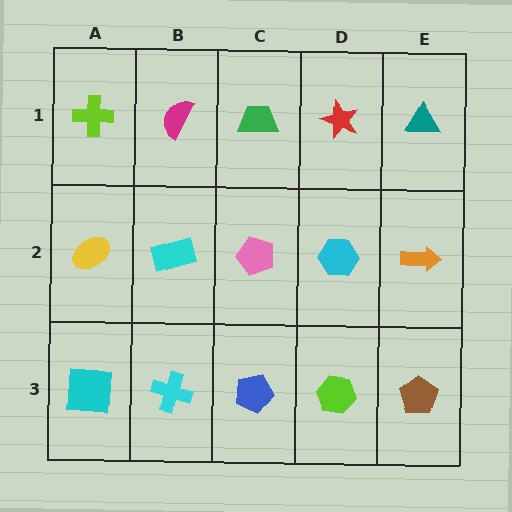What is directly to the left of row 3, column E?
A lime hexagon.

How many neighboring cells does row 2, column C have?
4.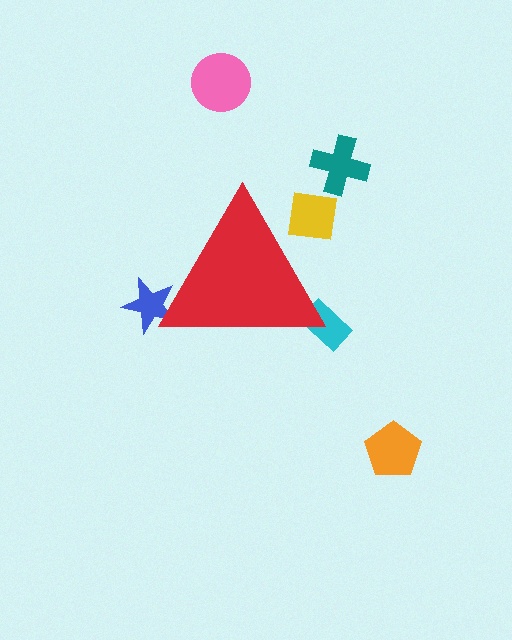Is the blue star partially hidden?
Yes, the blue star is partially hidden behind the red triangle.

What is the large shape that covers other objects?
A red triangle.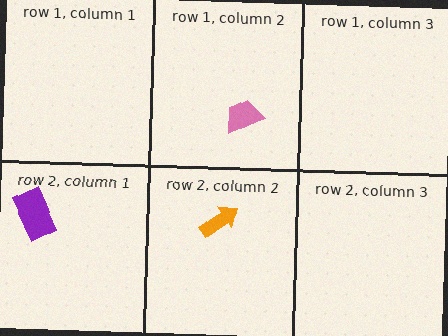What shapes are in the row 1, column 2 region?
The pink trapezoid.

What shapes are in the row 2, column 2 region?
The orange arrow.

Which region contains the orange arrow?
The row 2, column 2 region.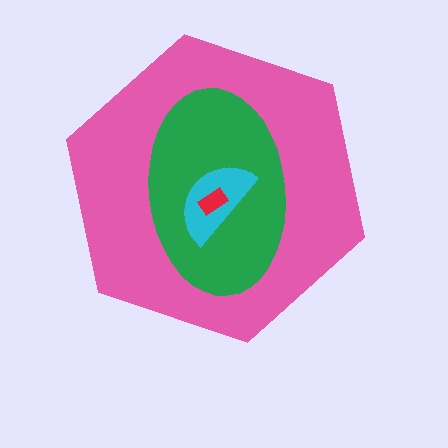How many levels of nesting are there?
4.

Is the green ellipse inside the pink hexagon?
Yes.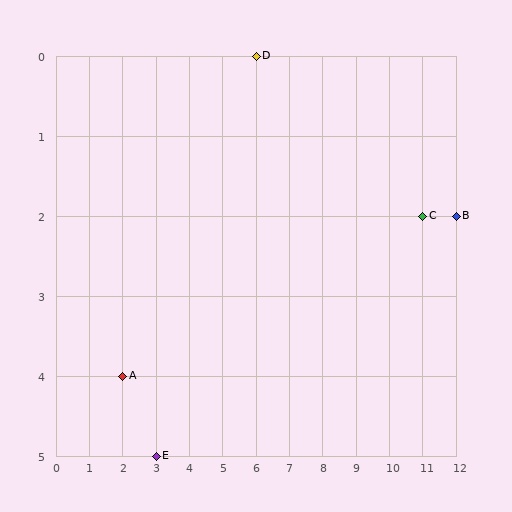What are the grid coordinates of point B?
Point B is at grid coordinates (12, 2).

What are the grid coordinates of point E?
Point E is at grid coordinates (3, 5).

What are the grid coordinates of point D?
Point D is at grid coordinates (6, 0).